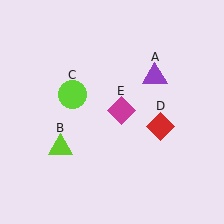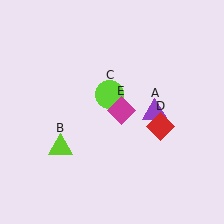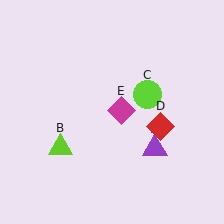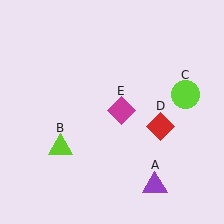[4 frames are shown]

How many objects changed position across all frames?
2 objects changed position: purple triangle (object A), lime circle (object C).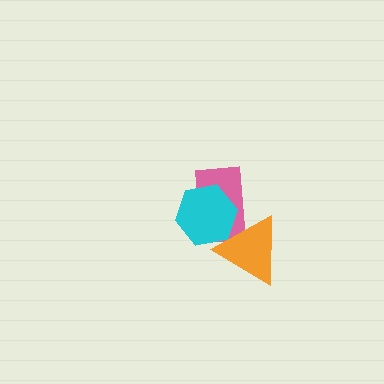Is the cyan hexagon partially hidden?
Yes, it is partially covered by another shape.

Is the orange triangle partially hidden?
No, no other shape covers it.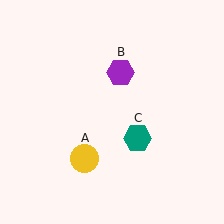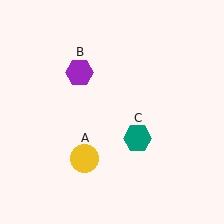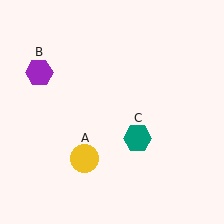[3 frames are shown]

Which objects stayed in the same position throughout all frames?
Yellow circle (object A) and teal hexagon (object C) remained stationary.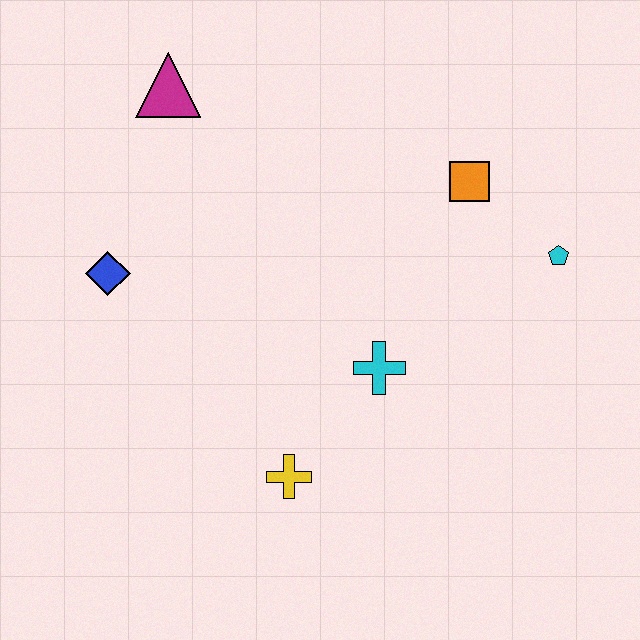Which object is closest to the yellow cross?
The cyan cross is closest to the yellow cross.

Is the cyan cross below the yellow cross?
No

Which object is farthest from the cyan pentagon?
The blue diamond is farthest from the cyan pentagon.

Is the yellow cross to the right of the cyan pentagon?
No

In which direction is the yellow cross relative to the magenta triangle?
The yellow cross is below the magenta triangle.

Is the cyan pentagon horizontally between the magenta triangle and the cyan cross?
No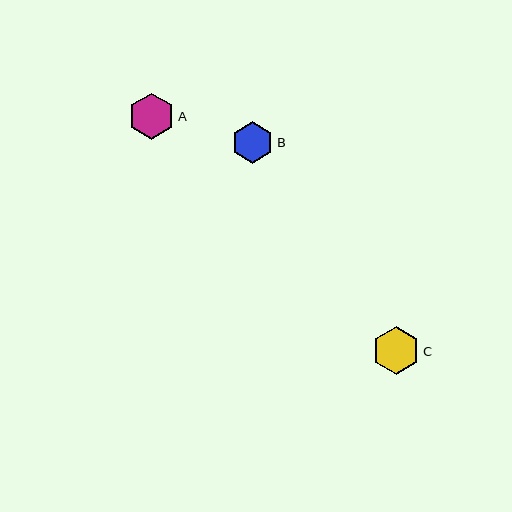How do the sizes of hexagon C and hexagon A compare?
Hexagon C and hexagon A are approximately the same size.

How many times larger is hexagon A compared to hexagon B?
Hexagon A is approximately 1.1 times the size of hexagon B.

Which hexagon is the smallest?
Hexagon B is the smallest with a size of approximately 41 pixels.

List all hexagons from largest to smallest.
From largest to smallest: C, A, B.